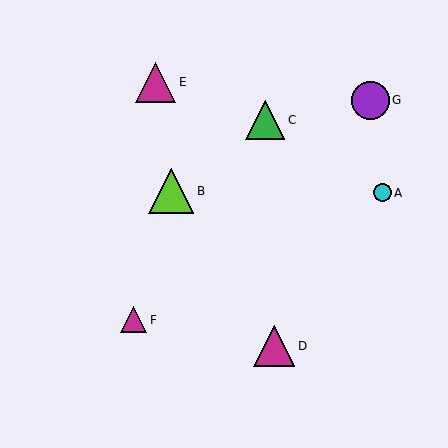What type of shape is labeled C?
Shape C is a green triangle.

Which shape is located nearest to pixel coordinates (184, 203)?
The lime triangle (labeled B) at (171, 191) is nearest to that location.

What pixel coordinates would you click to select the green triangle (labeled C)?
Click at (265, 120) to select the green triangle C.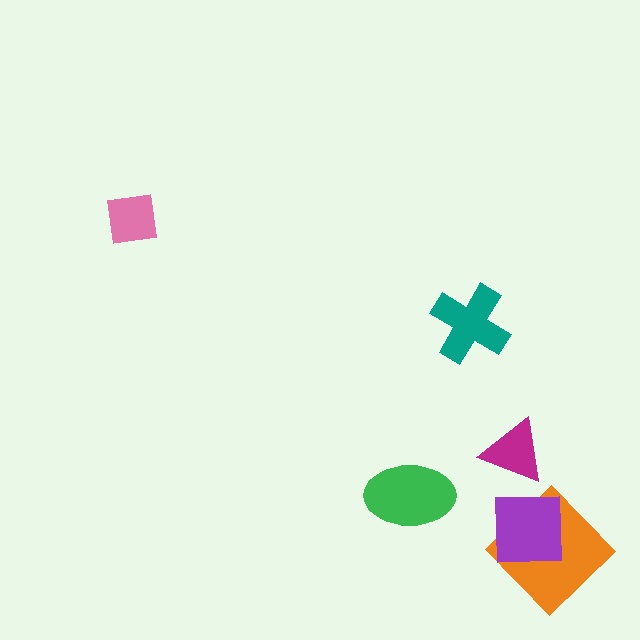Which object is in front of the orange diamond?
The purple square is in front of the orange diamond.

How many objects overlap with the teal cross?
0 objects overlap with the teal cross.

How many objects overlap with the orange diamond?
1 object overlaps with the orange diamond.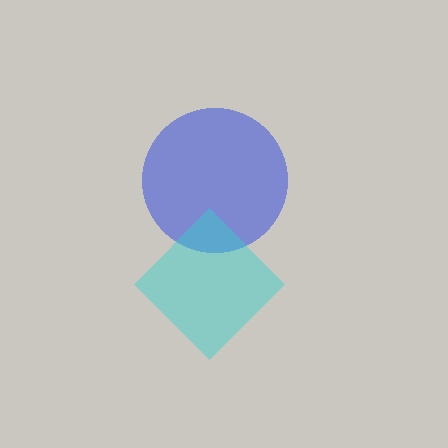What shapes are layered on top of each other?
The layered shapes are: a blue circle, a cyan diamond.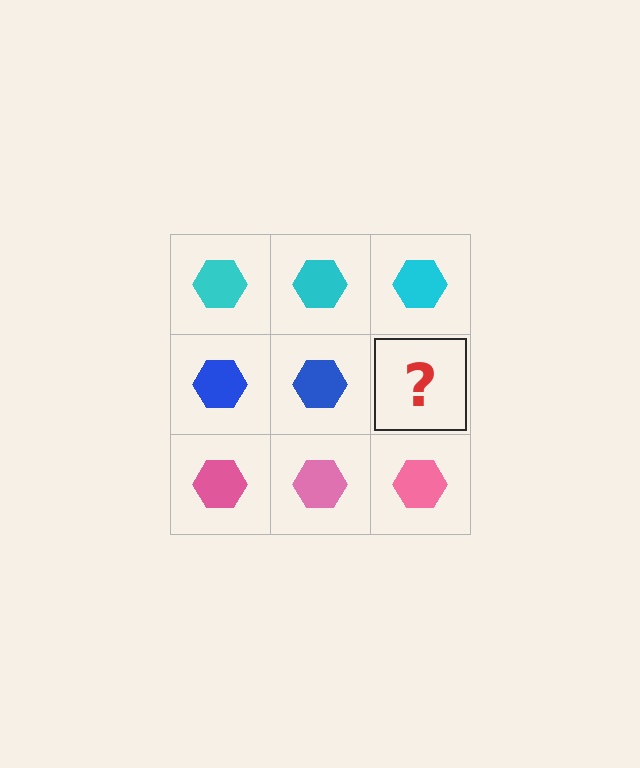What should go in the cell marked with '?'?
The missing cell should contain a blue hexagon.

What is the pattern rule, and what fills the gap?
The rule is that each row has a consistent color. The gap should be filled with a blue hexagon.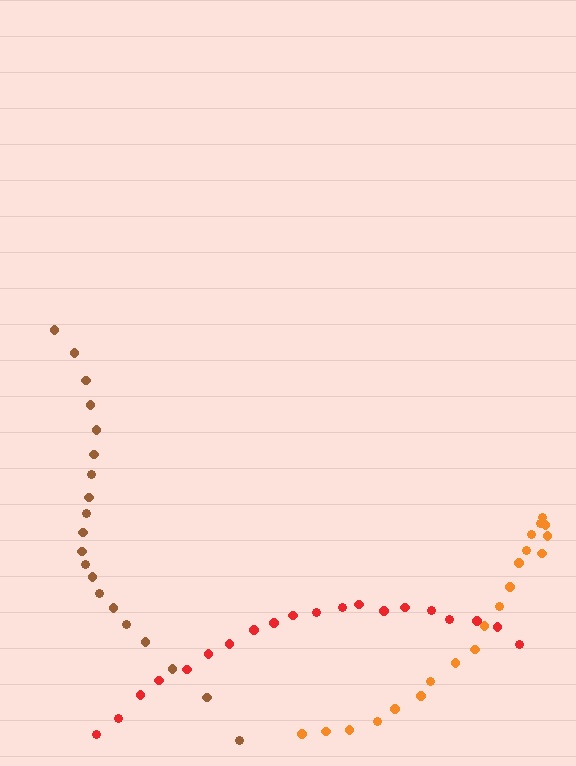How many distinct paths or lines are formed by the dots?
There are 3 distinct paths.